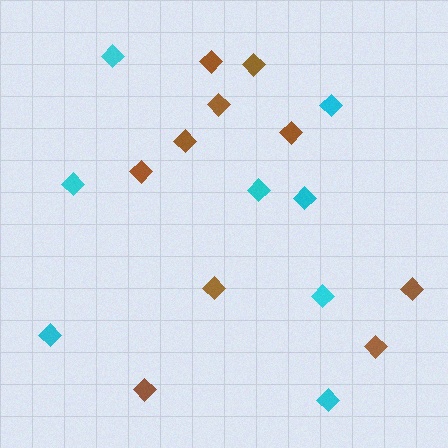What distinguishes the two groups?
There are 2 groups: one group of brown diamonds (10) and one group of cyan diamonds (8).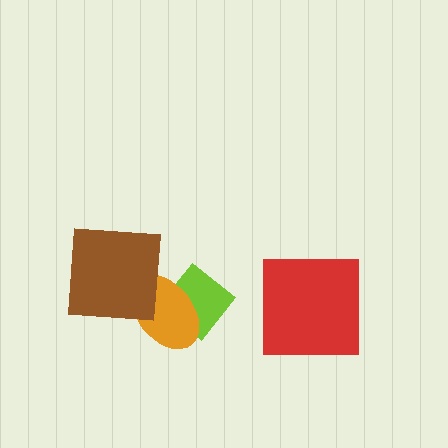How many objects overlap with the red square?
0 objects overlap with the red square.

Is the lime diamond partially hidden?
Yes, it is partially covered by another shape.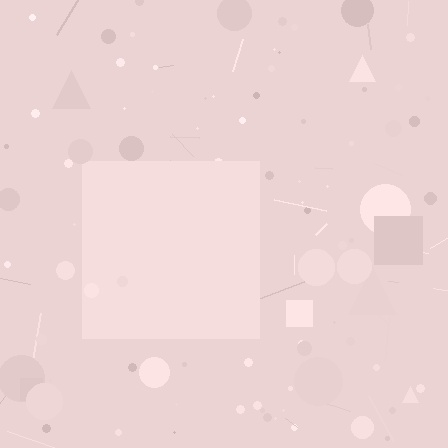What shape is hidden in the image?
A square is hidden in the image.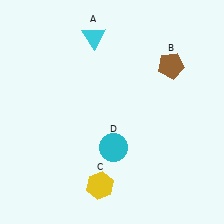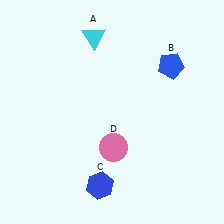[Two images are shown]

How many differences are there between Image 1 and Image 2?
There are 3 differences between the two images.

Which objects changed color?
B changed from brown to blue. C changed from yellow to blue. D changed from cyan to pink.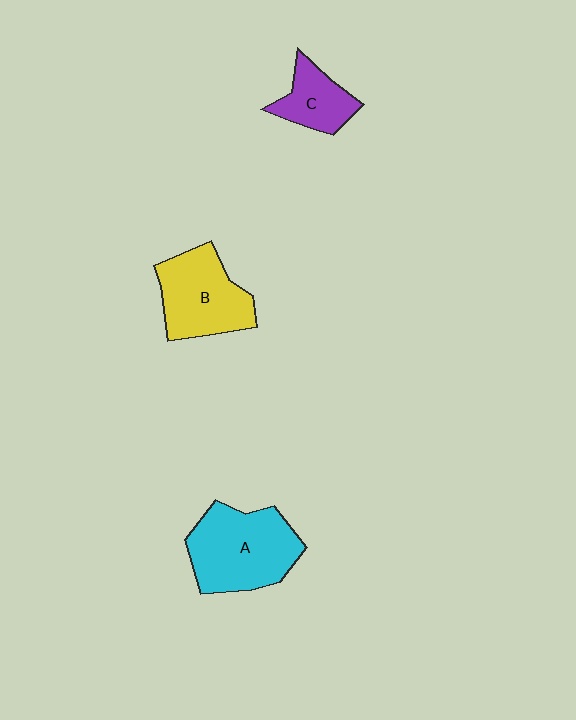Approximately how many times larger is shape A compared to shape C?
Approximately 2.0 times.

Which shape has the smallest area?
Shape C (purple).